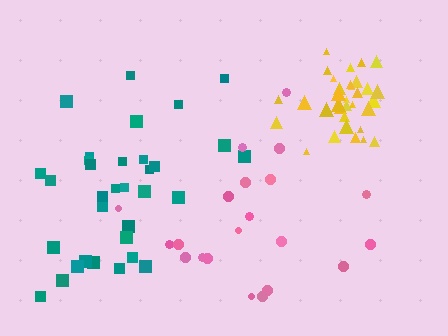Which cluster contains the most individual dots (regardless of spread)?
Yellow (34).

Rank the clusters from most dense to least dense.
yellow, teal, pink.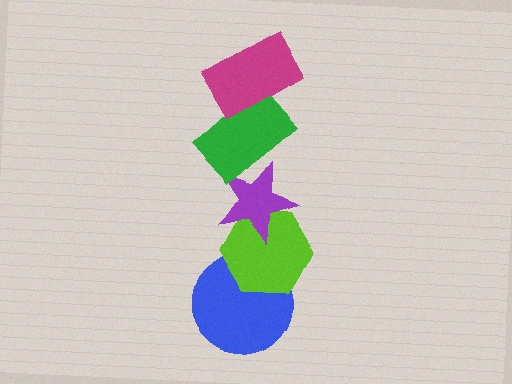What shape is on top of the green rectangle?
The magenta rectangle is on top of the green rectangle.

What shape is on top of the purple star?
The green rectangle is on top of the purple star.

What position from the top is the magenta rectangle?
The magenta rectangle is 1st from the top.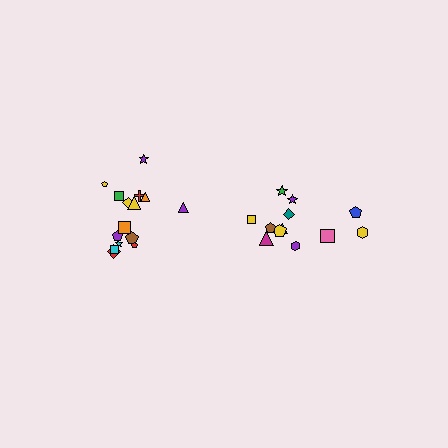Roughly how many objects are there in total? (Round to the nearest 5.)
Roughly 25 objects in total.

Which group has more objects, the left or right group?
The left group.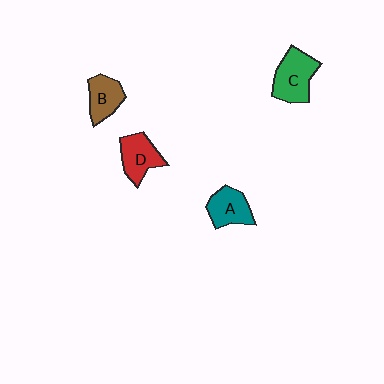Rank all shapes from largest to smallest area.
From largest to smallest: C (green), D (red), A (teal), B (brown).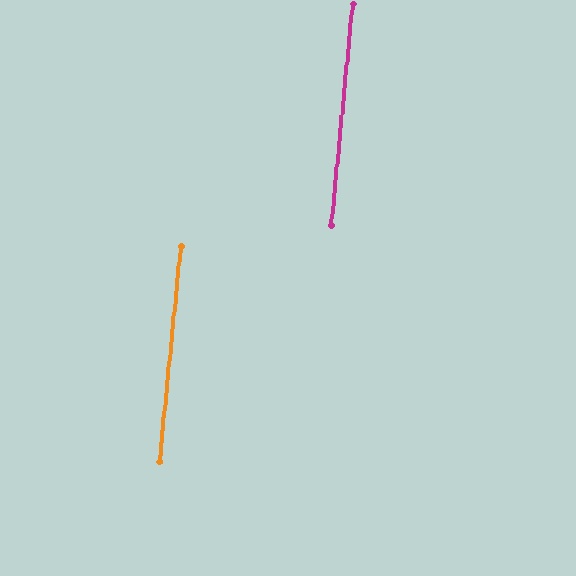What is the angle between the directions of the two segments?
Approximately 0 degrees.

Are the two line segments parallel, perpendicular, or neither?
Parallel — their directions differ by only 0.1°.